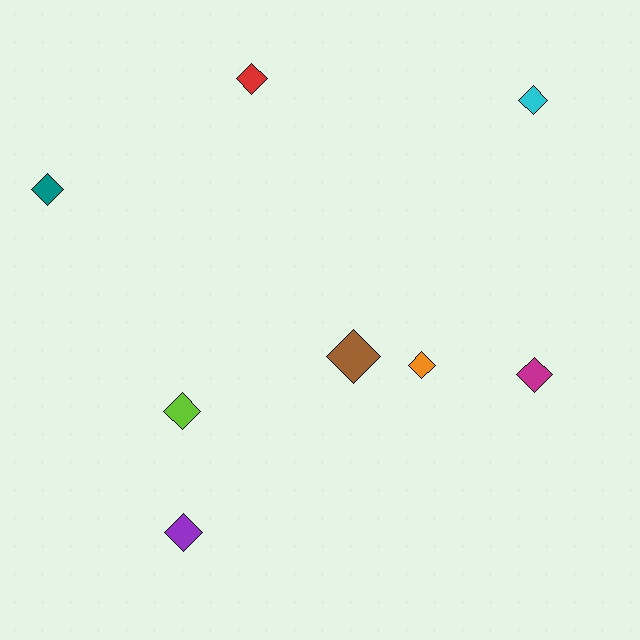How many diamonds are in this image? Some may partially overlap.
There are 8 diamonds.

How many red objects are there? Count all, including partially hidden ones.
There is 1 red object.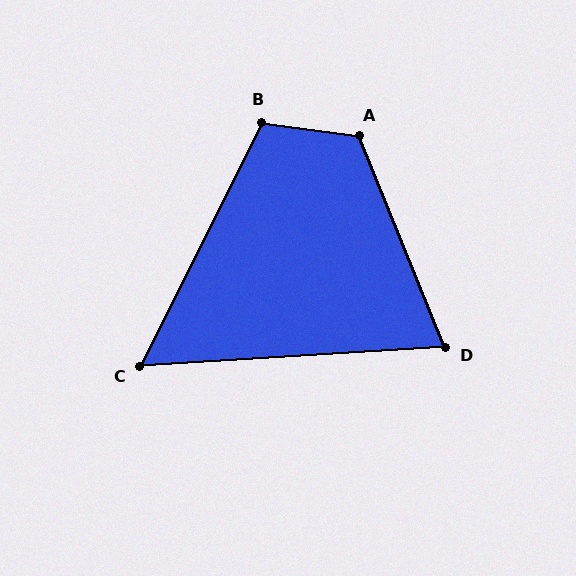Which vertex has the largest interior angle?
A, at approximately 120 degrees.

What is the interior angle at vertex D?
Approximately 71 degrees (acute).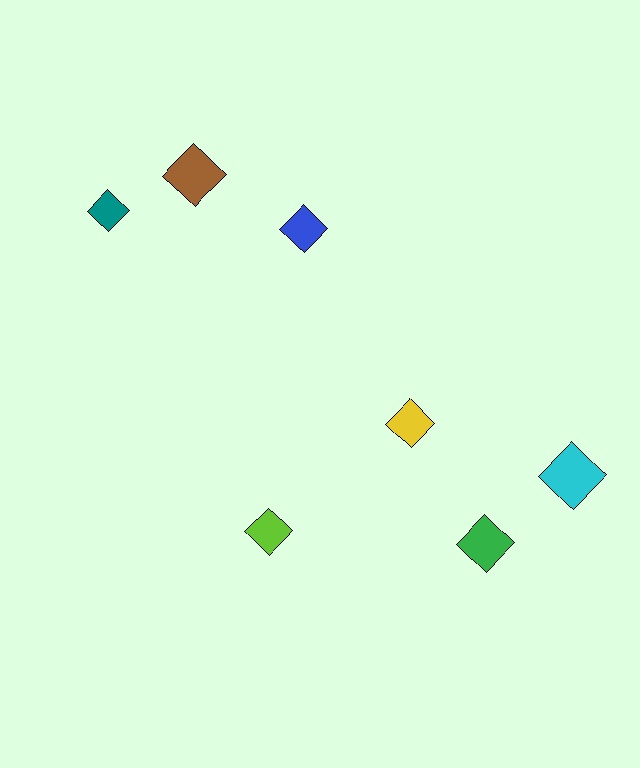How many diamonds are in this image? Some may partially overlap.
There are 7 diamonds.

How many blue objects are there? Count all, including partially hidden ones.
There is 1 blue object.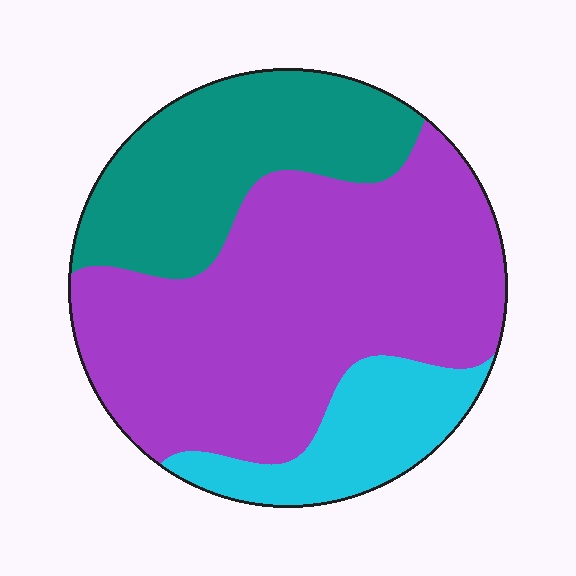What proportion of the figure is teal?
Teal takes up between a sixth and a third of the figure.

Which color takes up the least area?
Cyan, at roughly 15%.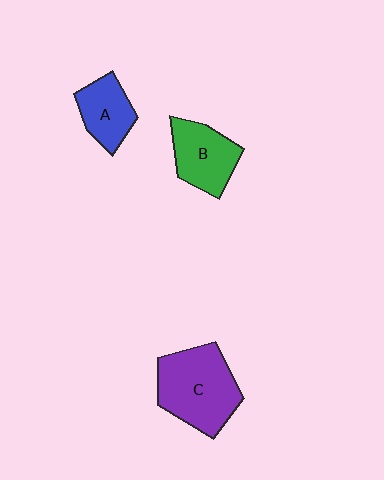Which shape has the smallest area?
Shape A (blue).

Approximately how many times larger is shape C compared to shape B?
Approximately 1.5 times.